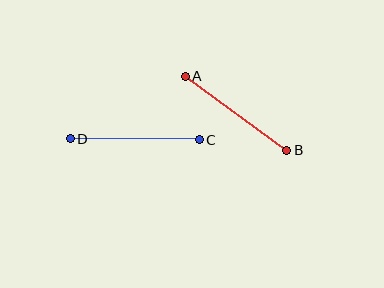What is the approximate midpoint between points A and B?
The midpoint is at approximately (236, 113) pixels.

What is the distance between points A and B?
The distance is approximately 126 pixels.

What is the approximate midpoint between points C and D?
The midpoint is at approximately (135, 139) pixels.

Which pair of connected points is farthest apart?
Points C and D are farthest apart.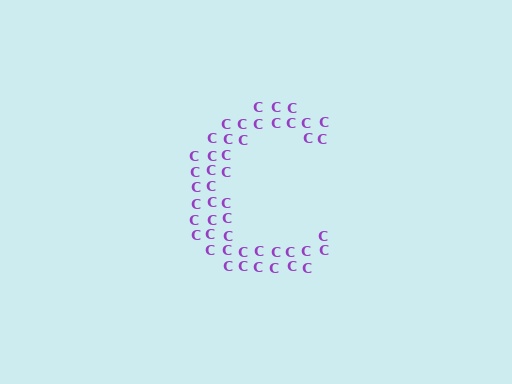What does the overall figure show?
The overall figure shows the letter C.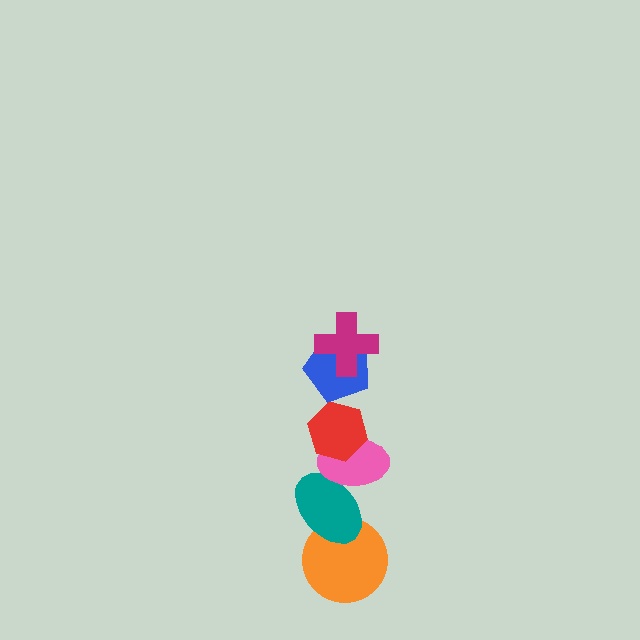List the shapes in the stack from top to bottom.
From top to bottom: the magenta cross, the blue pentagon, the red hexagon, the pink ellipse, the teal ellipse, the orange circle.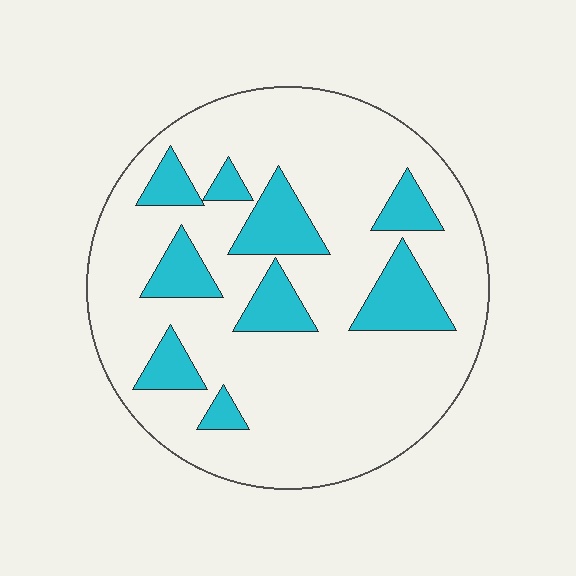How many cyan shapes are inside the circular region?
9.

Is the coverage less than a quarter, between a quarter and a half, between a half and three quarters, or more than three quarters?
Less than a quarter.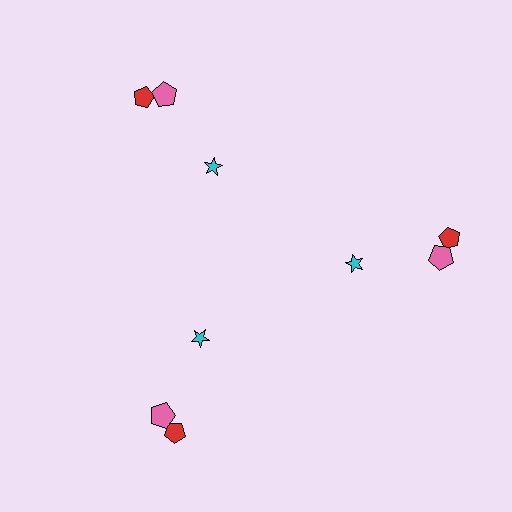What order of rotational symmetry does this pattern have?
This pattern has 3-fold rotational symmetry.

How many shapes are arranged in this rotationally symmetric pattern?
There are 9 shapes, arranged in 3 groups of 3.